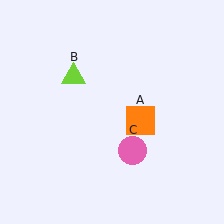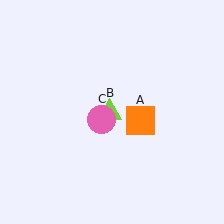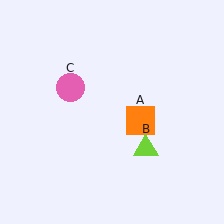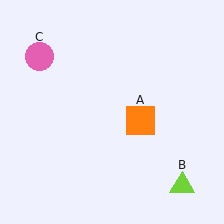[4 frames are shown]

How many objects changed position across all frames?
2 objects changed position: lime triangle (object B), pink circle (object C).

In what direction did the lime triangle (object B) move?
The lime triangle (object B) moved down and to the right.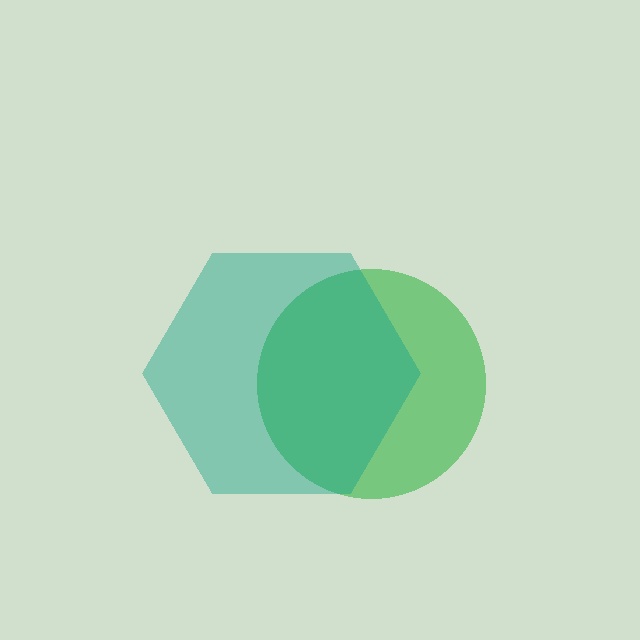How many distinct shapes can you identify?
There are 2 distinct shapes: a green circle, a teal hexagon.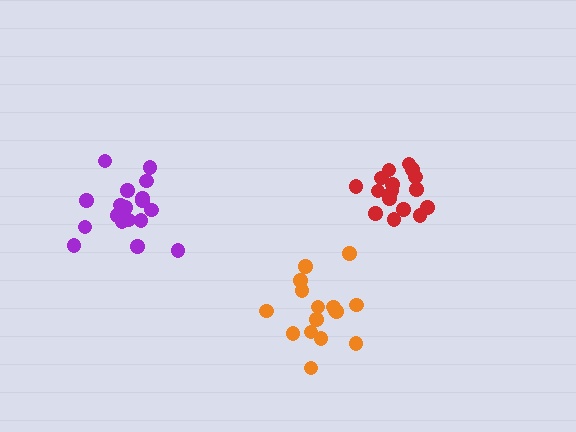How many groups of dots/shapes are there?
There are 3 groups.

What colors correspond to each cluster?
The clusters are colored: red, orange, purple.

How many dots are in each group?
Group 1: 17 dots, Group 2: 16 dots, Group 3: 18 dots (51 total).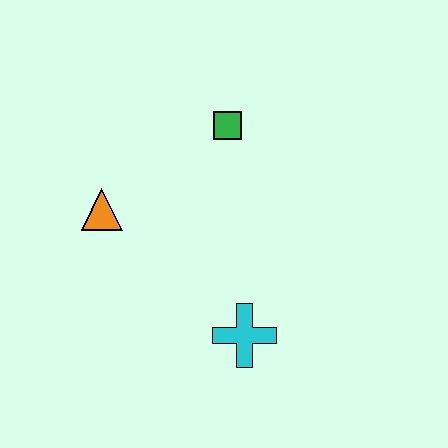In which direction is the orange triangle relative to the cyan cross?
The orange triangle is to the left of the cyan cross.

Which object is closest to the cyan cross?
The orange triangle is closest to the cyan cross.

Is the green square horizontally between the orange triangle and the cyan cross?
Yes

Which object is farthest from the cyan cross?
The green square is farthest from the cyan cross.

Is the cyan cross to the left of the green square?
No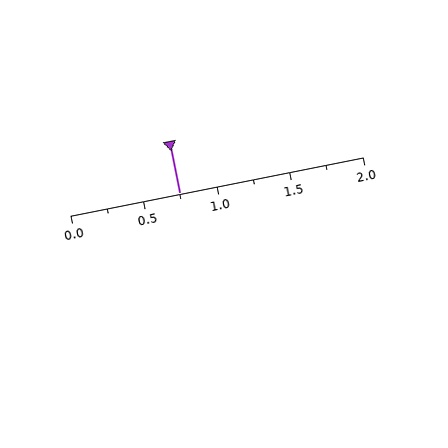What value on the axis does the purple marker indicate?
The marker indicates approximately 0.75.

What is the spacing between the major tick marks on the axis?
The major ticks are spaced 0.5 apart.